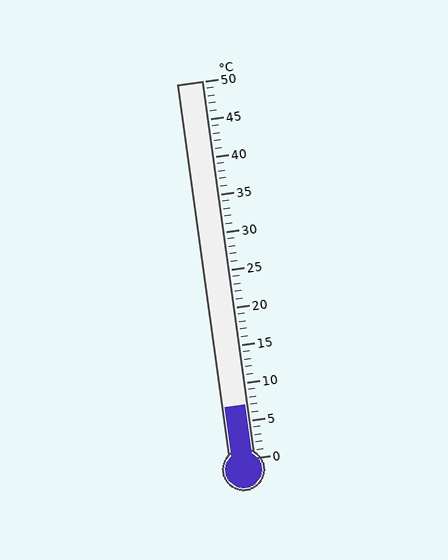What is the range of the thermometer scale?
The thermometer scale ranges from 0°C to 50°C.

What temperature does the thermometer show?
The thermometer shows approximately 7°C.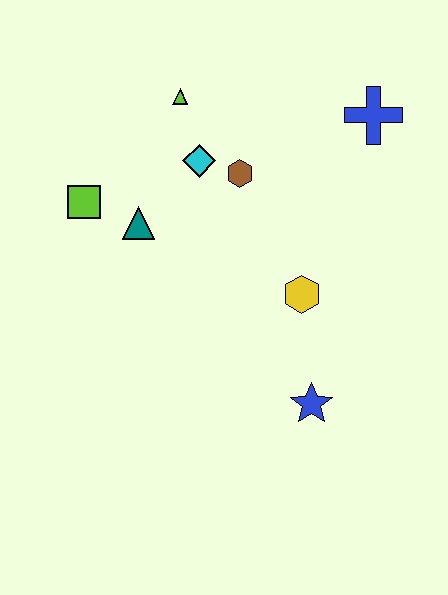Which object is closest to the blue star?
The yellow hexagon is closest to the blue star.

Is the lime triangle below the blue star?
No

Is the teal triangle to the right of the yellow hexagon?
No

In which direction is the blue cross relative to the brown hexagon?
The blue cross is to the right of the brown hexagon.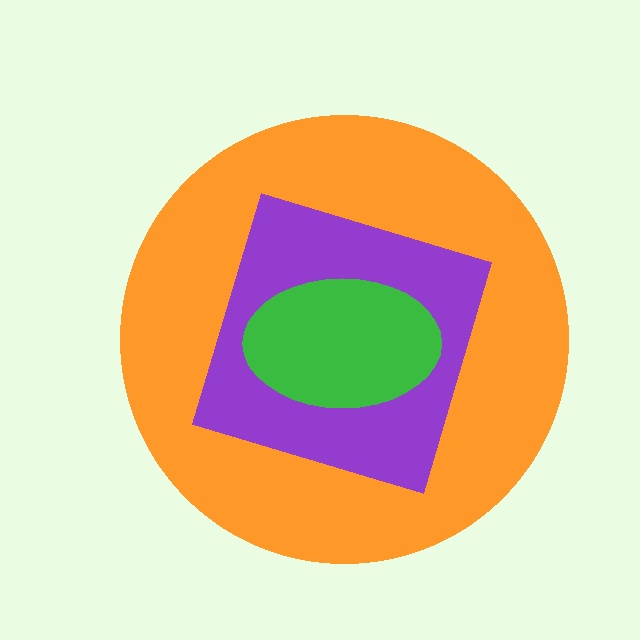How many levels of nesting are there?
3.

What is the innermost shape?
The green ellipse.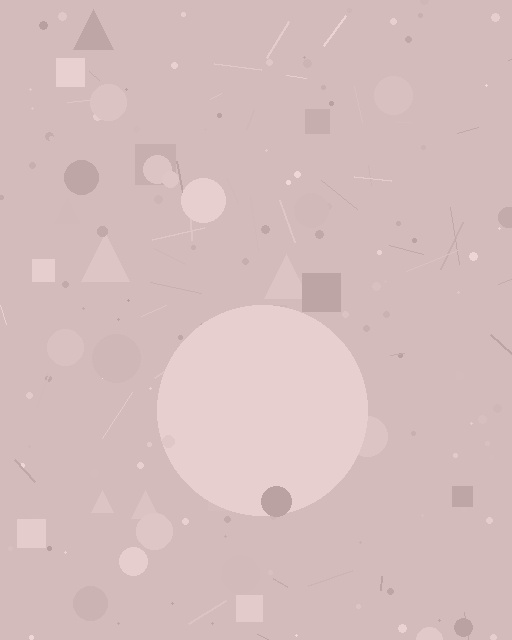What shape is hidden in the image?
A circle is hidden in the image.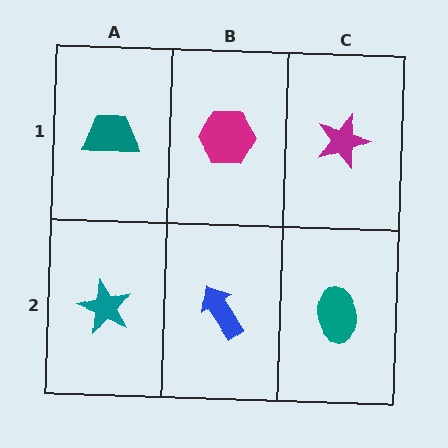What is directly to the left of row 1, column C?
A magenta hexagon.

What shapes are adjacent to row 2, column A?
A teal trapezoid (row 1, column A), a blue arrow (row 2, column B).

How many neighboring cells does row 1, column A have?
2.